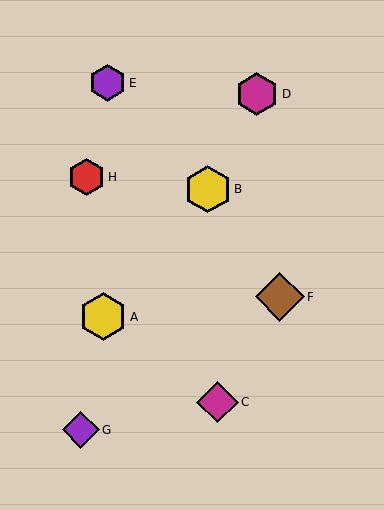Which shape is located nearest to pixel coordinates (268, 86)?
The magenta hexagon (labeled D) at (257, 94) is nearest to that location.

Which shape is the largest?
The brown diamond (labeled F) is the largest.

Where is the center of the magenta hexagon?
The center of the magenta hexagon is at (257, 94).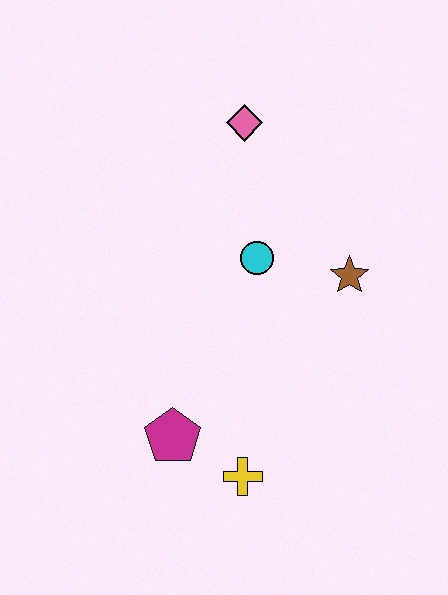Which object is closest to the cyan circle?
The brown star is closest to the cyan circle.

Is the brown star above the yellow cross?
Yes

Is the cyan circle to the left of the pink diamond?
No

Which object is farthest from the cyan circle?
The yellow cross is farthest from the cyan circle.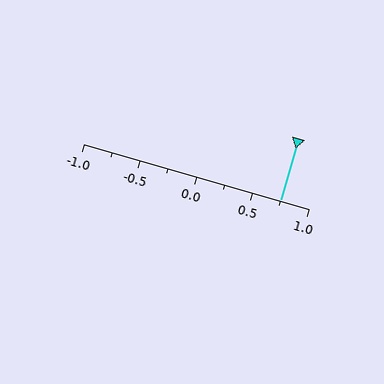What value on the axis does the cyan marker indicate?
The marker indicates approximately 0.75.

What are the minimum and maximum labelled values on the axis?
The axis runs from -1.0 to 1.0.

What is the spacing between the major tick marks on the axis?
The major ticks are spaced 0.5 apart.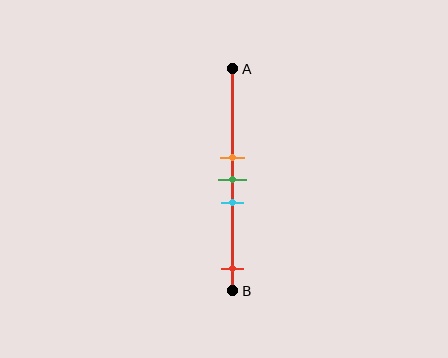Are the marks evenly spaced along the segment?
No, the marks are not evenly spaced.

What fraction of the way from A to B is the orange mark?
The orange mark is approximately 40% (0.4) of the way from A to B.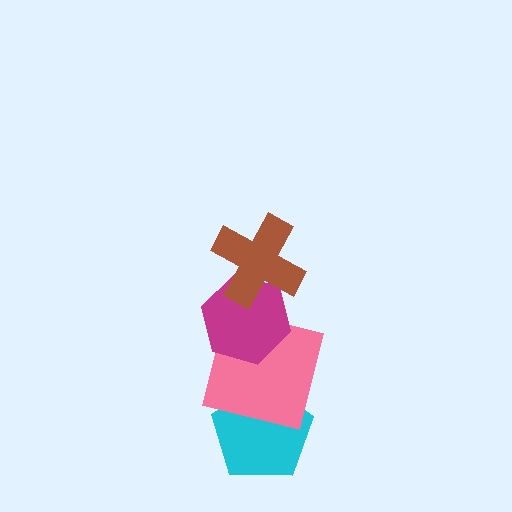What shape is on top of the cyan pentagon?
The pink square is on top of the cyan pentagon.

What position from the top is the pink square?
The pink square is 3rd from the top.